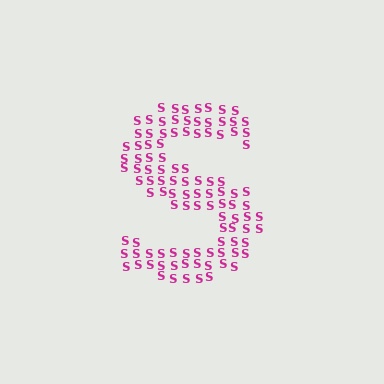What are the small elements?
The small elements are letter S's.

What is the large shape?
The large shape is the letter S.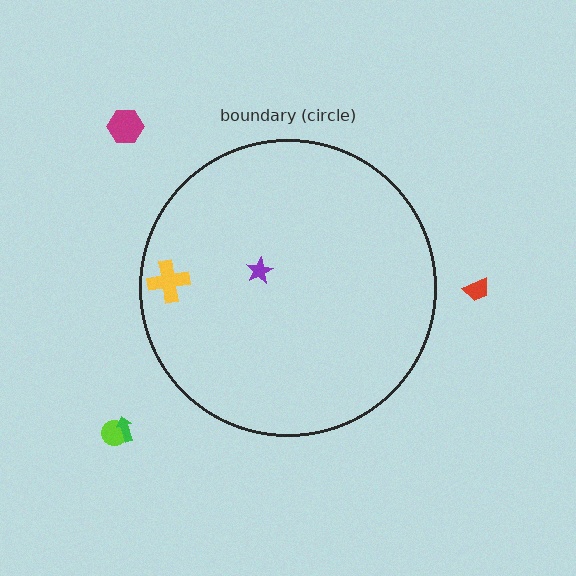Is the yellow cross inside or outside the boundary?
Inside.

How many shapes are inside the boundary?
2 inside, 4 outside.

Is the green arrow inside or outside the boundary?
Outside.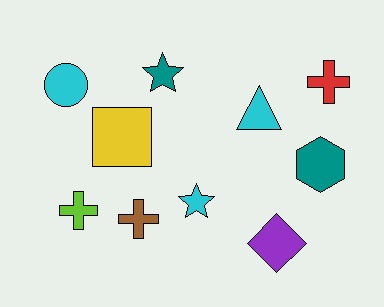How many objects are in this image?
There are 10 objects.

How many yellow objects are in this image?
There is 1 yellow object.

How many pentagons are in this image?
There are no pentagons.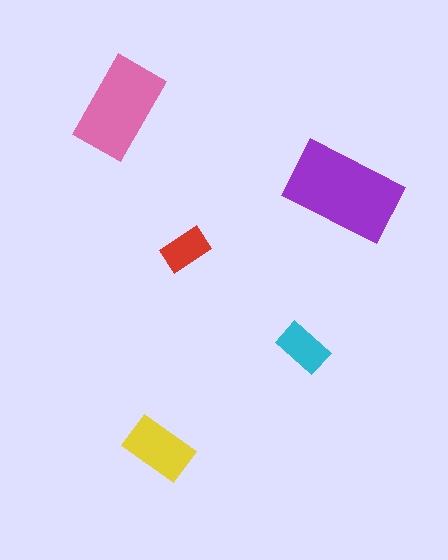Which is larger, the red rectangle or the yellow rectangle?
The yellow one.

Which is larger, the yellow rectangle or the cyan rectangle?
The yellow one.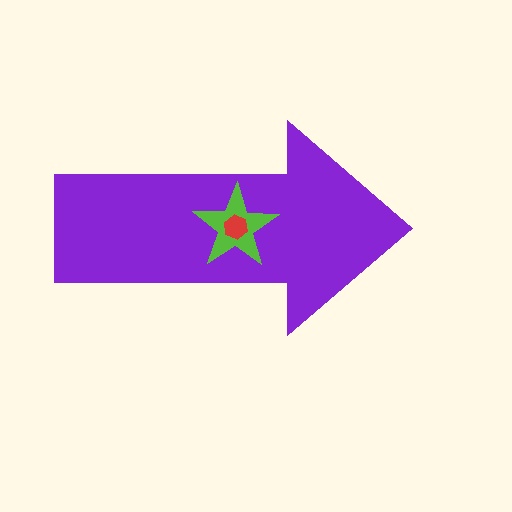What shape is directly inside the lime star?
The red hexagon.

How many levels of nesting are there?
3.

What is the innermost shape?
The red hexagon.